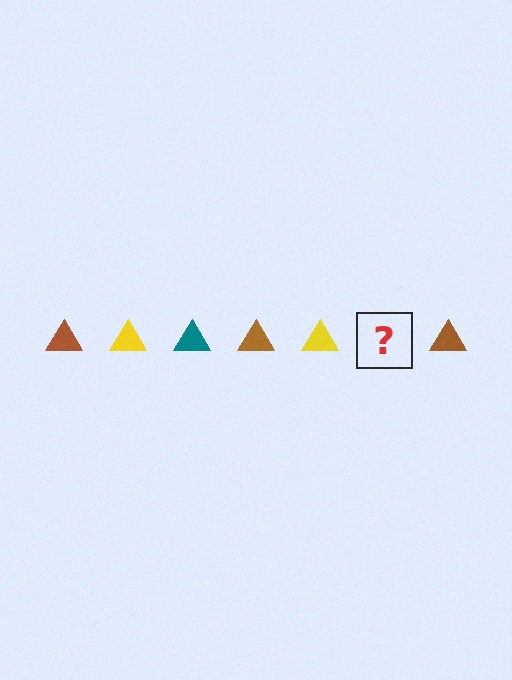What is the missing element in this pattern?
The missing element is a teal triangle.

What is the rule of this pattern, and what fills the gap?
The rule is that the pattern cycles through brown, yellow, teal triangles. The gap should be filled with a teal triangle.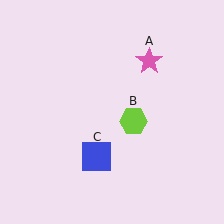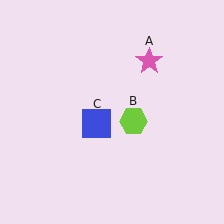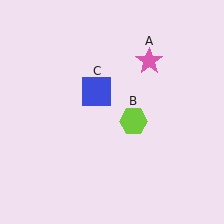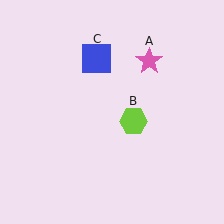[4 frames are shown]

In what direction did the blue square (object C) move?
The blue square (object C) moved up.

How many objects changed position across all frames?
1 object changed position: blue square (object C).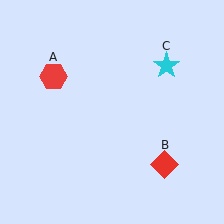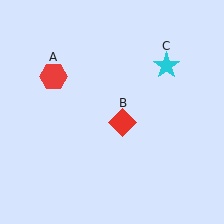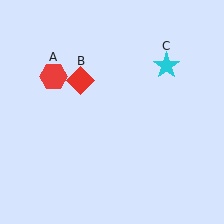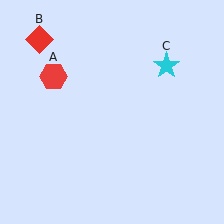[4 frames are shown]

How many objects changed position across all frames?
1 object changed position: red diamond (object B).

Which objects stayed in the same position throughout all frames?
Red hexagon (object A) and cyan star (object C) remained stationary.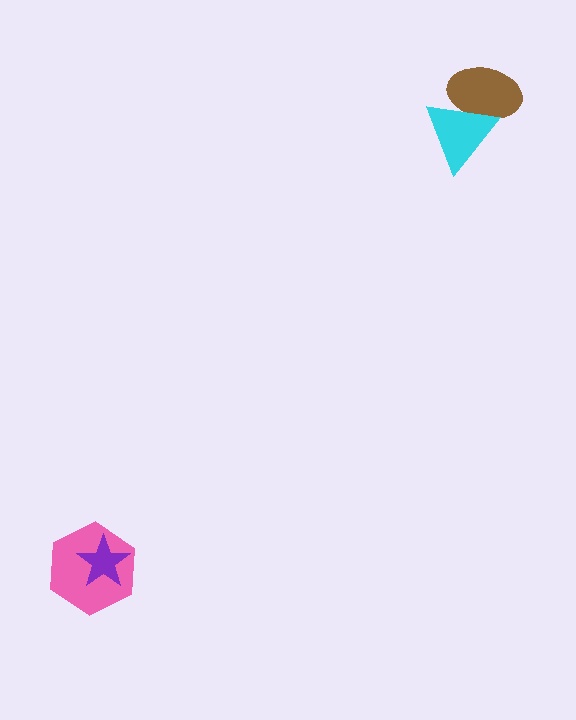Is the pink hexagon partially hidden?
Yes, it is partially covered by another shape.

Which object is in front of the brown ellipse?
The cyan triangle is in front of the brown ellipse.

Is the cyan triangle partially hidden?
No, no other shape covers it.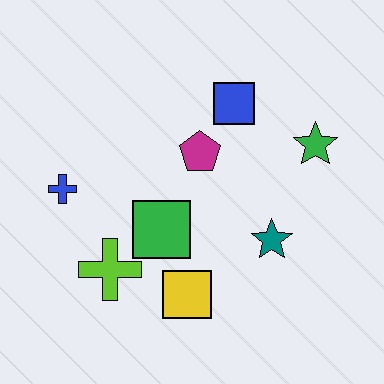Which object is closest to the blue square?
The magenta pentagon is closest to the blue square.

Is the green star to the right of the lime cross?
Yes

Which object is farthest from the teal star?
The blue cross is farthest from the teal star.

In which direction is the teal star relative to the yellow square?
The teal star is to the right of the yellow square.